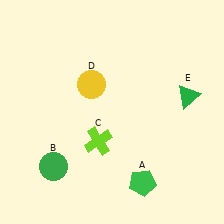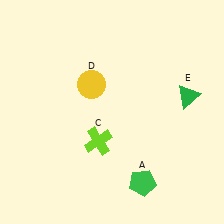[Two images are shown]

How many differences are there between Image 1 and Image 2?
There is 1 difference between the two images.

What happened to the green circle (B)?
The green circle (B) was removed in Image 2. It was in the bottom-left area of Image 1.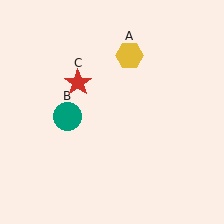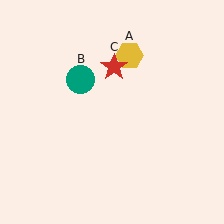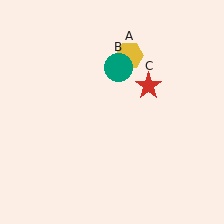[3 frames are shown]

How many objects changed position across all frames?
2 objects changed position: teal circle (object B), red star (object C).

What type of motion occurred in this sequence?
The teal circle (object B), red star (object C) rotated clockwise around the center of the scene.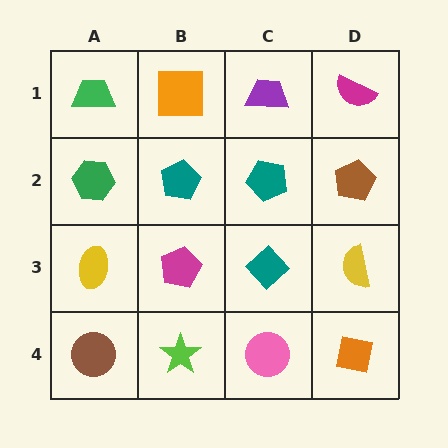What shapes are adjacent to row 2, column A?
A green trapezoid (row 1, column A), a yellow ellipse (row 3, column A), a teal pentagon (row 2, column B).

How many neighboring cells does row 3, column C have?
4.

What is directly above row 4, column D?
A yellow semicircle.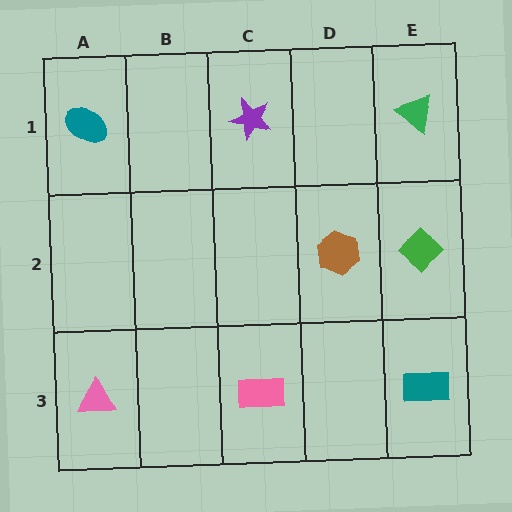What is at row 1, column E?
A green triangle.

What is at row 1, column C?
A purple star.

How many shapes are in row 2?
2 shapes.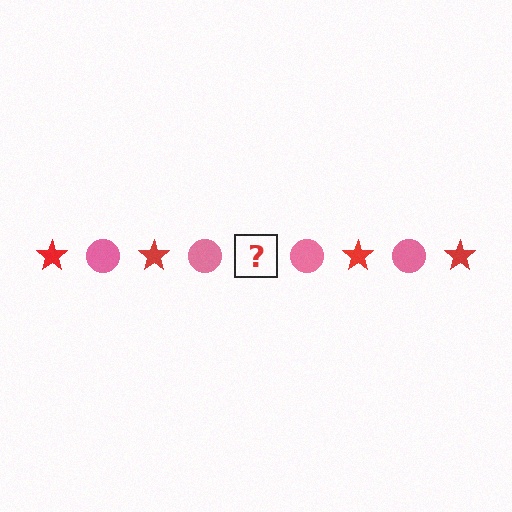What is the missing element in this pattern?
The missing element is a red star.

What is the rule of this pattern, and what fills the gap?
The rule is that the pattern alternates between red star and pink circle. The gap should be filled with a red star.